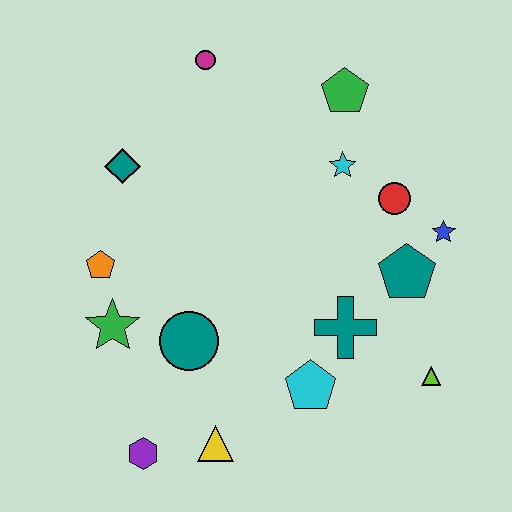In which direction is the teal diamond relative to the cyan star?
The teal diamond is to the left of the cyan star.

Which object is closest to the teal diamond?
The orange pentagon is closest to the teal diamond.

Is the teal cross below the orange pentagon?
Yes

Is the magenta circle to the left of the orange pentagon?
No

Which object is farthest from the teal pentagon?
The purple hexagon is farthest from the teal pentagon.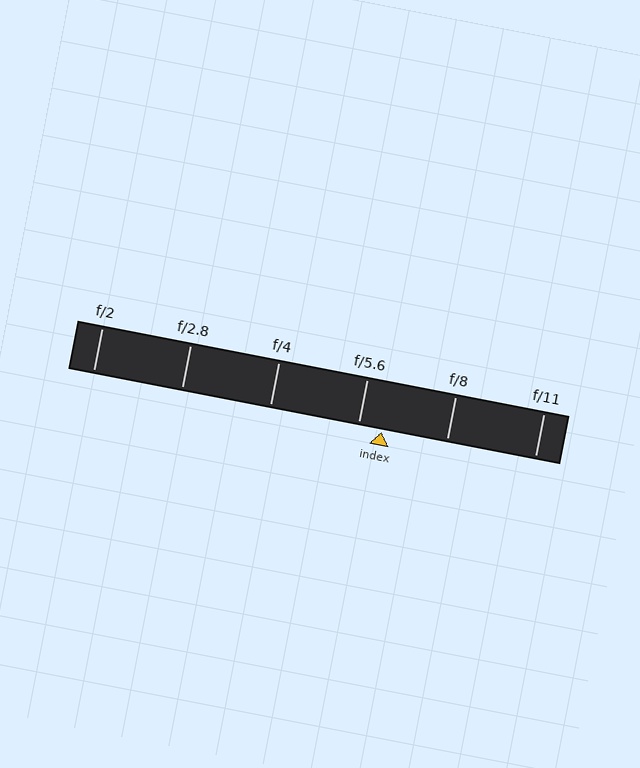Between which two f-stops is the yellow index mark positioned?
The index mark is between f/5.6 and f/8.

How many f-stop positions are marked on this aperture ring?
There are 6 f-stop positions marked.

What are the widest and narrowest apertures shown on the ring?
The widest aperture shown is f/2 and the narrowest is f/11.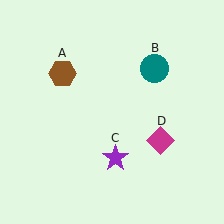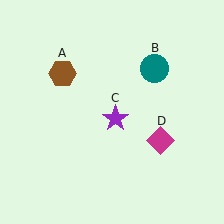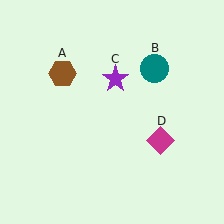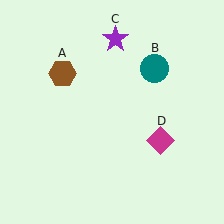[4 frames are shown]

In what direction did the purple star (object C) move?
The purple star (object C) moved up.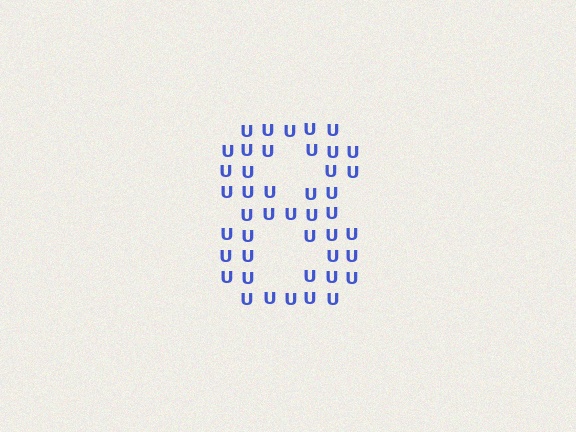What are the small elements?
The small elements are letter U's.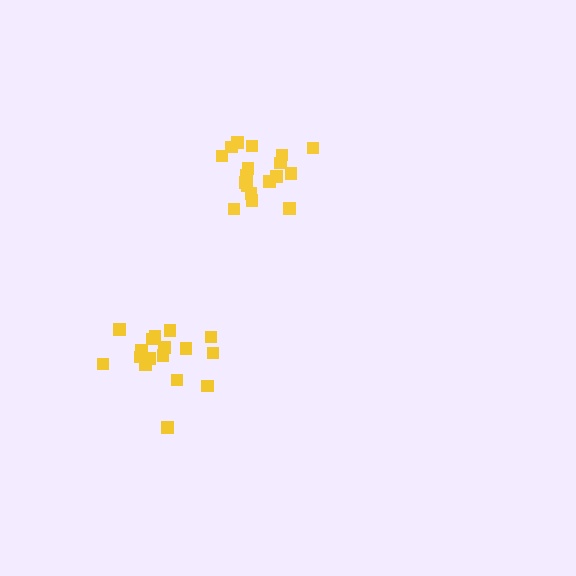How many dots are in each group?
Group 1: 17 dots, Group 2: 18 dots (35 total).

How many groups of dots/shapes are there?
There are 2 groups.